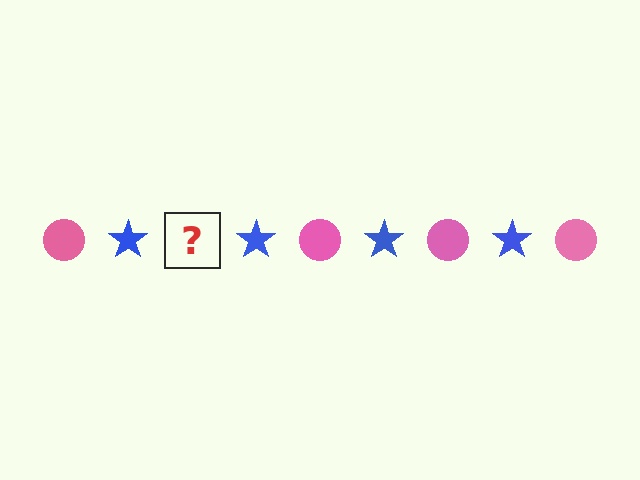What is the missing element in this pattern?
The missing element is a pink circle.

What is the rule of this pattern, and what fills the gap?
The rule is that the pattern alternates between pink circle and blue star. The gap should be filled with a pink circle.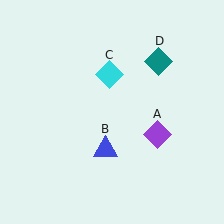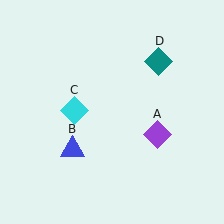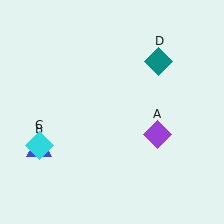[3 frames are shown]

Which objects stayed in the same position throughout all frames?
Purple diamond (object A) and teal diamond (object D) remained stationary.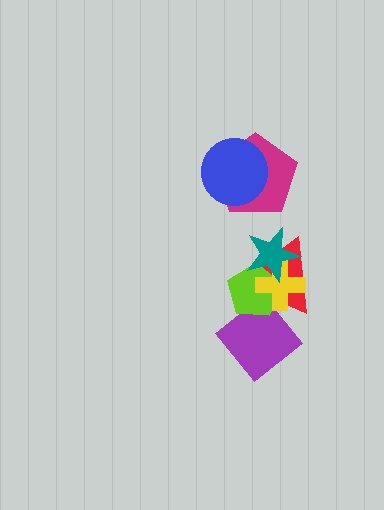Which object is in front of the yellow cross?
The teal star is in front of the yellow cross.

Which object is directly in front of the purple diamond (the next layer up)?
The red triangle is directly in front of the purple diamond.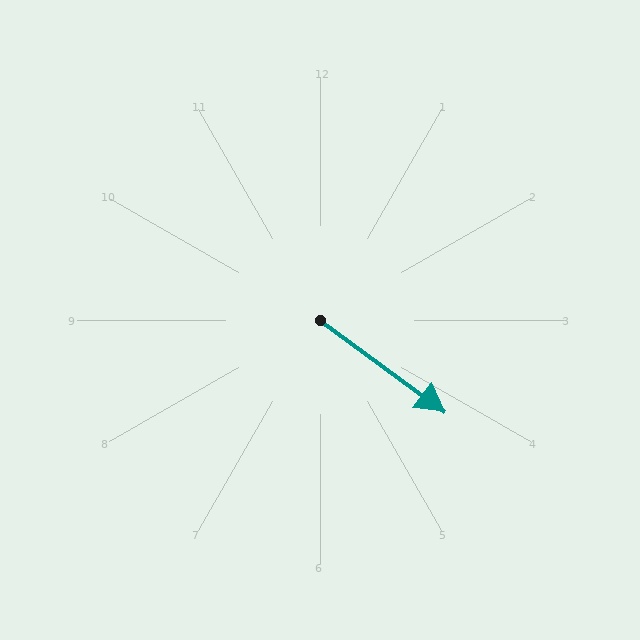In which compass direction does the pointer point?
Southeast.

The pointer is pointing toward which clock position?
Roughly 4 o'clock.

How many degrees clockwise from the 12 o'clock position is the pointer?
Approximately 126 degrees.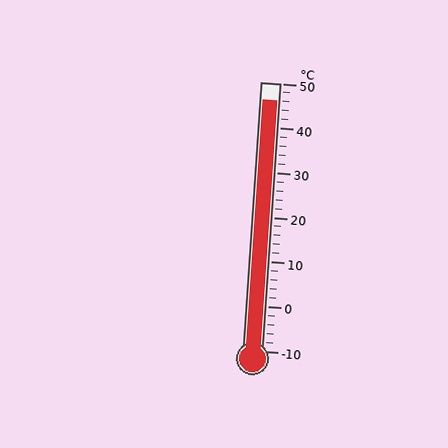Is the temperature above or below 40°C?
The temperature is above 40°C.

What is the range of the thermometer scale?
The thermometer scale ranges from -10°C to 50°C.